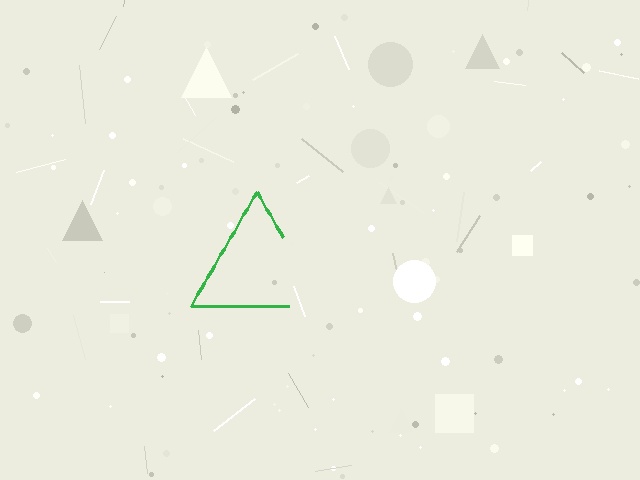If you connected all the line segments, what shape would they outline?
They would outline a triangle.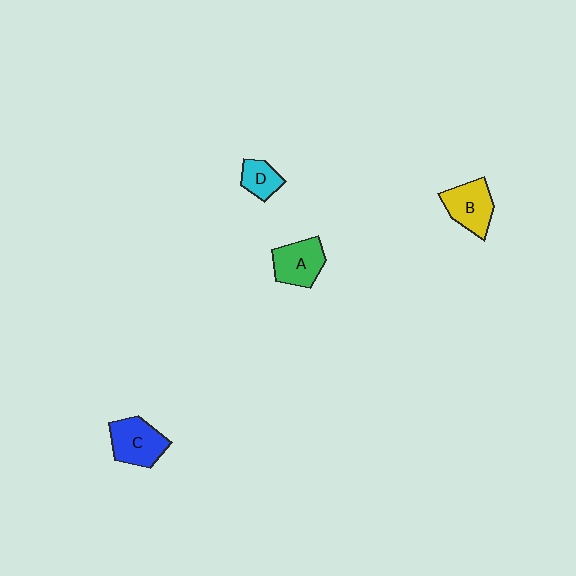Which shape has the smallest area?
Shape D (cyan).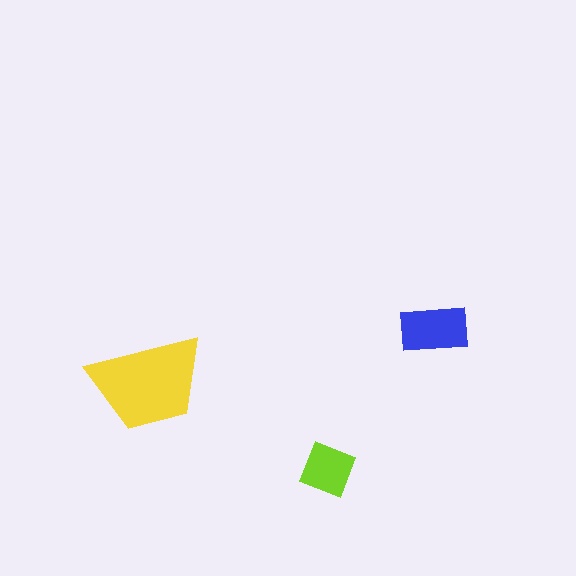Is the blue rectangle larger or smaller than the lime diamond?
Larger.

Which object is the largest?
The yellow trapezoid.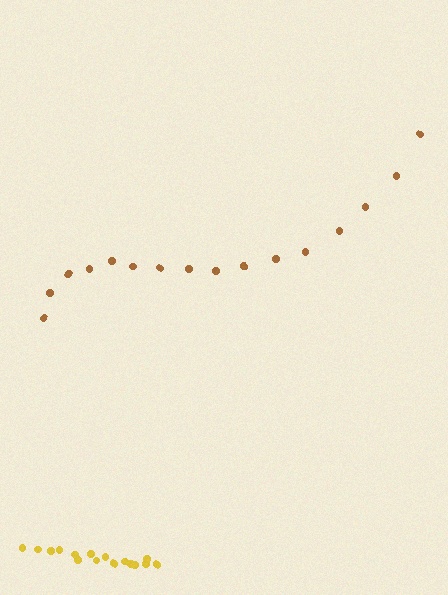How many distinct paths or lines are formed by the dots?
There are 2 distinct paths.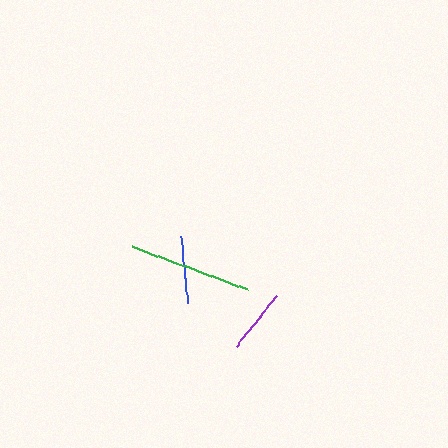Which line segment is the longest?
The green line is the longest at approximately 124 pixels.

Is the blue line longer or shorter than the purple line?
The blue line is longer than the purple line.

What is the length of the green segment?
The green segment is approximately 124 pixels long.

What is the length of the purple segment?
The purple segment is approximately 64 pixels long.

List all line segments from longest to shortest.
From longest to shortest: green, blue, purple.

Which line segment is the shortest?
The purple line is the shortest at approximately 64 pixels.